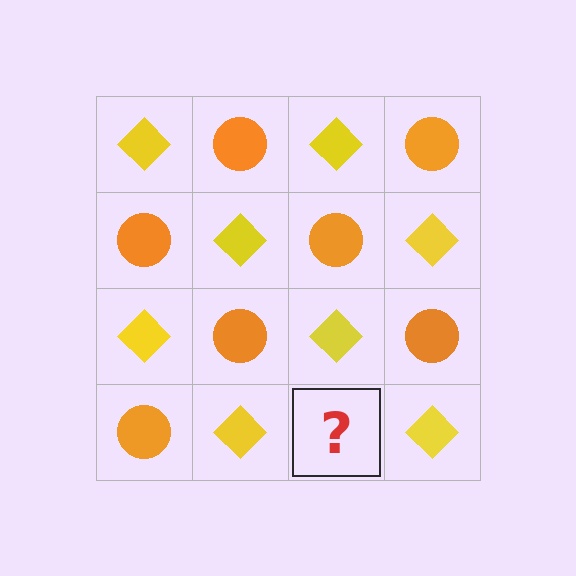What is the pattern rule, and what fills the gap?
The rule is that it alternates yellow diamond and orange circle in a checkerboard pattern. The gap should be filled with an orange circle.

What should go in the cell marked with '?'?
The missing cell should contain an orange circle.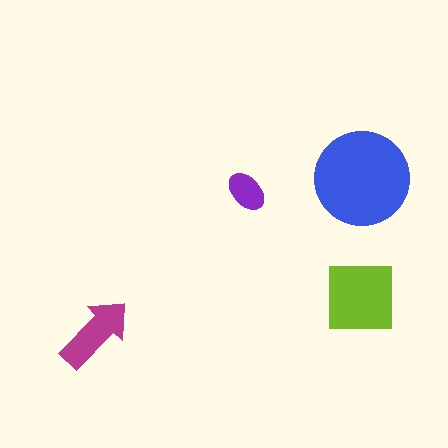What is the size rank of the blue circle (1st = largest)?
1st.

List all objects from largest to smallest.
The blue circle, the lime square, the magenta arrow, the purple ellipse.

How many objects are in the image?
There are 4 objects in the image.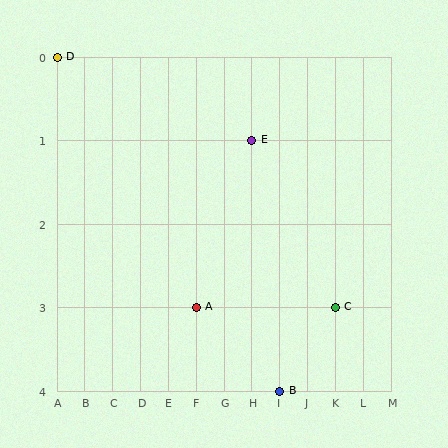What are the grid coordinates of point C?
Point C is at grid coordinates (K, 3).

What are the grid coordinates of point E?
Point E is at grid coordinates (H, 1).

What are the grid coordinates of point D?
Point D is at grid coordinates (A, 0).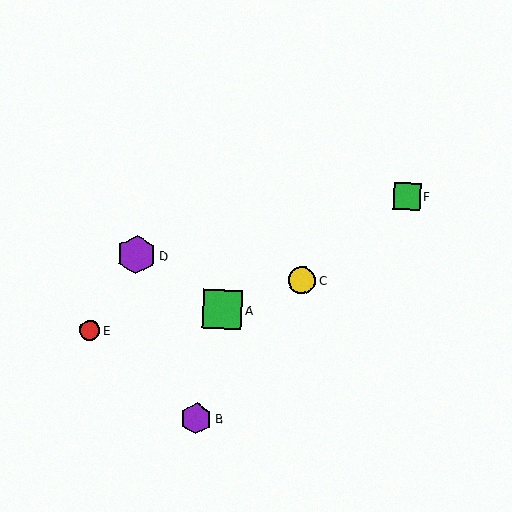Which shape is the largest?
The green square (labeled A) is the largest.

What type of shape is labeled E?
Shape E is a red circle.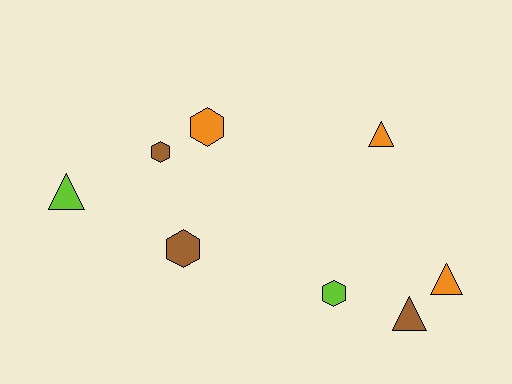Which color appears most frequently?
Orange, with 3 objects.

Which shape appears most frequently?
Hexagon, with 4 objects.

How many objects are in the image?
There are 8 objects.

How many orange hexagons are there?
There is 1 orange hexagon.